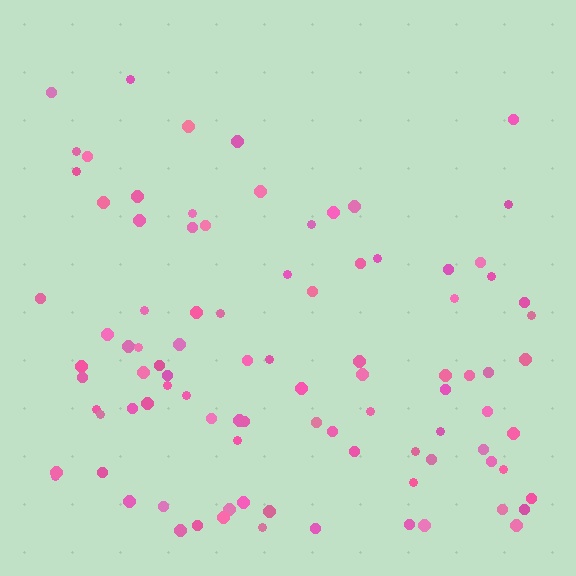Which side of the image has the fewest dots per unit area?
The top.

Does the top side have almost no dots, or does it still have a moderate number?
Still a moderate number, just noticeably fewer than the bottom.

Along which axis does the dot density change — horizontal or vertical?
Vertical.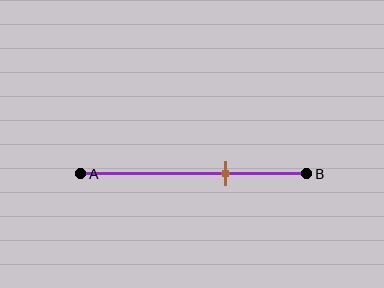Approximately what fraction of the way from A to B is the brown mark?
The brown mark is approximately 65% of the way from A to B.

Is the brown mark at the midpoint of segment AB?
No, the mark is at about 65% from A, not at the 50% midpoint.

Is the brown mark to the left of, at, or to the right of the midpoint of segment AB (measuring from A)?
The brown mark is to the right of the midpoint of segment AB.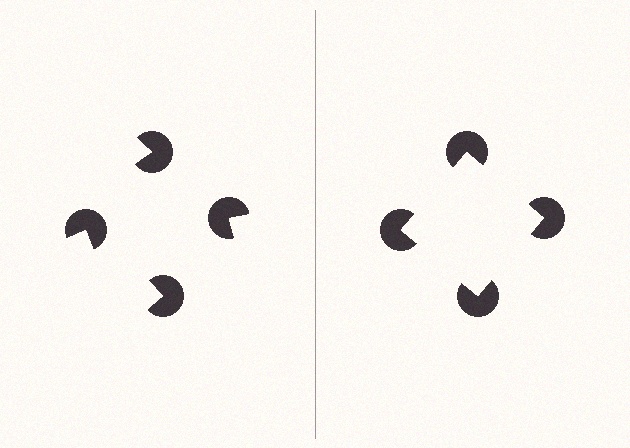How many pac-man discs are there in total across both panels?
8 — 4 on each side.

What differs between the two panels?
The pac-man discs are positioned identically on both sides; only the wedge orientations differ. On the right they align to a square; on the left they are misaligned.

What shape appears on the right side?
An illusory square.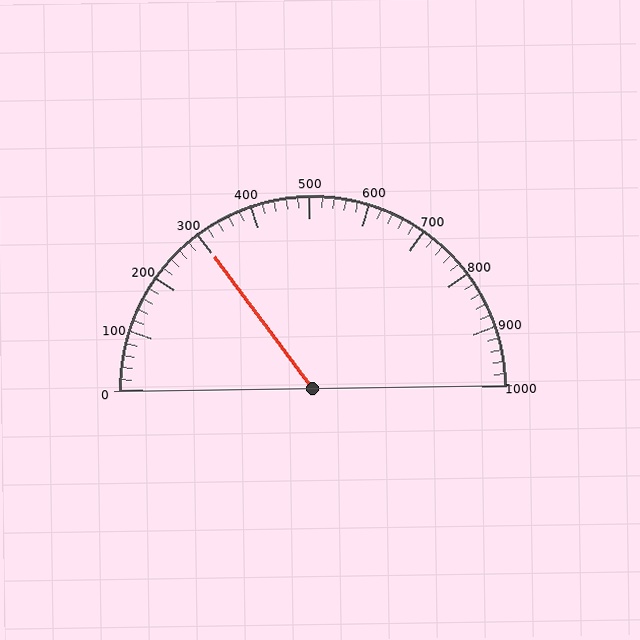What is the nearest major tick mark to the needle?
The nearest major tick mark is 300.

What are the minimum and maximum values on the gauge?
The gauge ranges from 0 to 1000.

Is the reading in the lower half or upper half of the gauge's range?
The reading is in the lower half of the range (0 to 1000).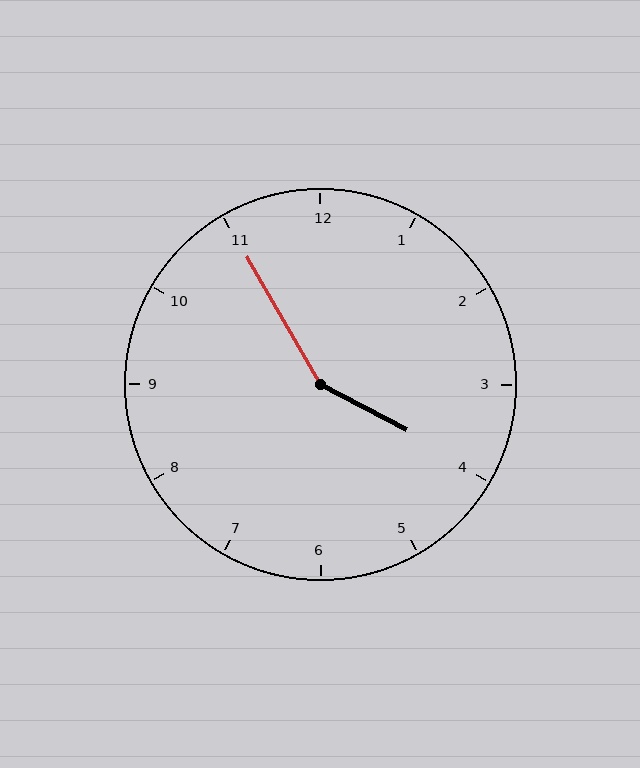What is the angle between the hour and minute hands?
Approximately 148 degrees.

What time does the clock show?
3:55.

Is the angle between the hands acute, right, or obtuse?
It is obtuse.